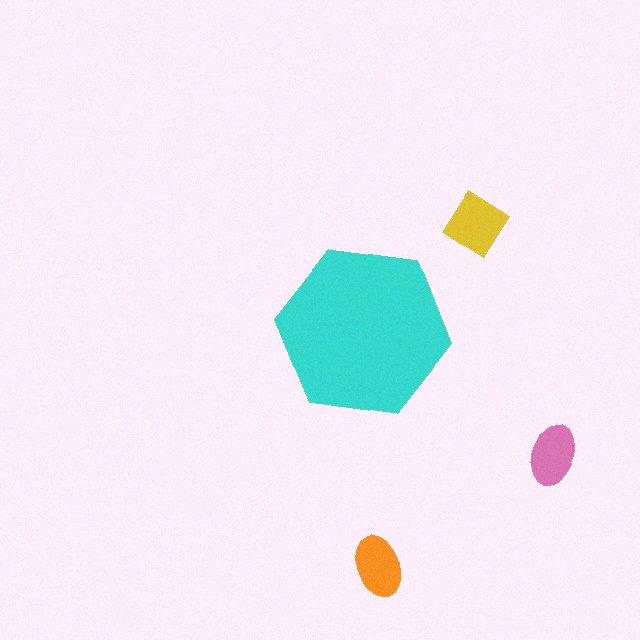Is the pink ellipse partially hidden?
No, the pink ellipse is fully visible.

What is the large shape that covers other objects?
A cyan hexagon.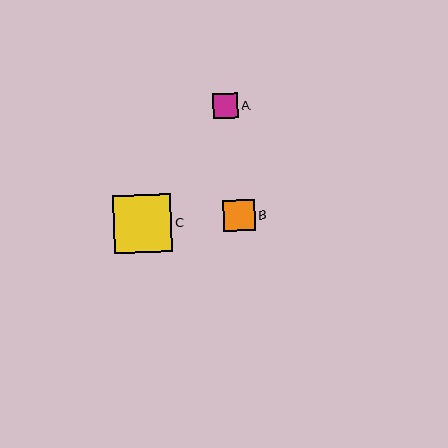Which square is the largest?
Square C is the largest with a size of approximately 59 pixels.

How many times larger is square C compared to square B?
Square C is approximately 1.9 times the size of square B.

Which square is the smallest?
Square A is the smallest with a size of approximately 25 pixels.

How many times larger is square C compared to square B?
Square C is approximately 1.9 times the size of square B.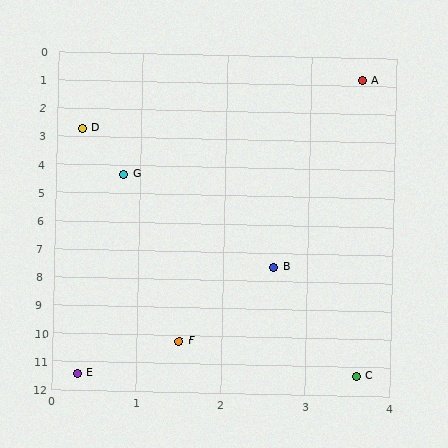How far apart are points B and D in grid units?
Points B and D are about 5.3 grid units apart.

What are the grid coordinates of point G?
Point G is at approximately (0.8, 4.3).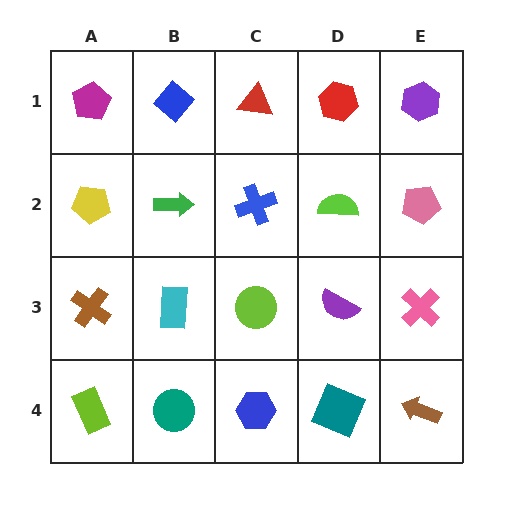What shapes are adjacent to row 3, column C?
A blue cross (row 2, column C), a blue hexagon (row 4, column C), a cyan rectangle (row 3, column B), a purple semicircle (row 3, column D).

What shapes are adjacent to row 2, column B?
A blue diamond (row 1, column B), a cyan rectangle (row 3, column B), a yellow pentagon (row 2, column A), a blue cross (row 2, column C).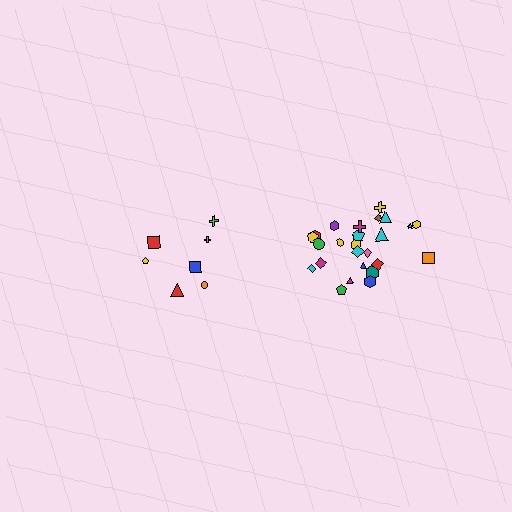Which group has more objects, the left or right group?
The right group.